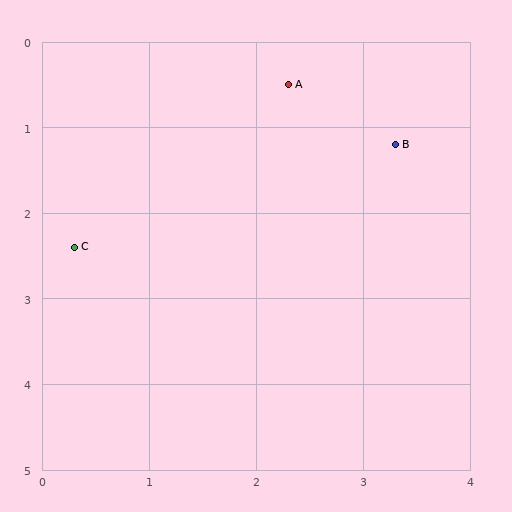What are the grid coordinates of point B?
Point B is at approximately (3.3, 1.2).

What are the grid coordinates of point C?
Point C is at approximately (0.3, 2.4).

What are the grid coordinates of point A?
Point A is at approximately (2.3, 0.5).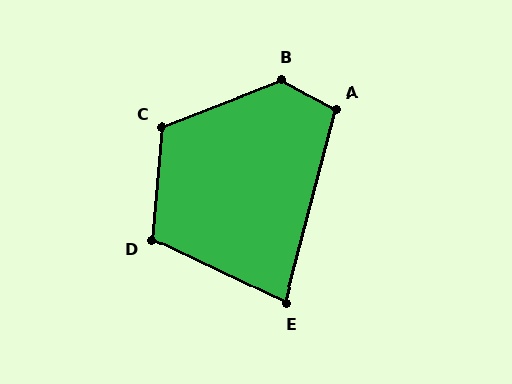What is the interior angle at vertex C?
Approximately 116 degrees (obtuse).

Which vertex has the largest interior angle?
B, at approximately 130 degrees.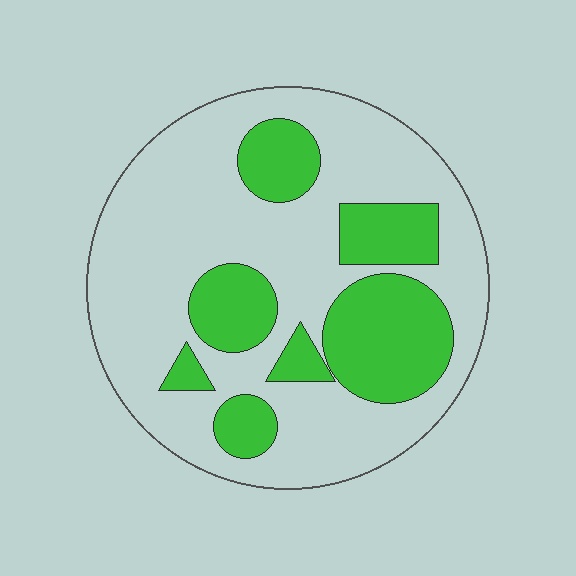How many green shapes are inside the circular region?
7.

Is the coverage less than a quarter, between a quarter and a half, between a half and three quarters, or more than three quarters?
Between a quarter and a half.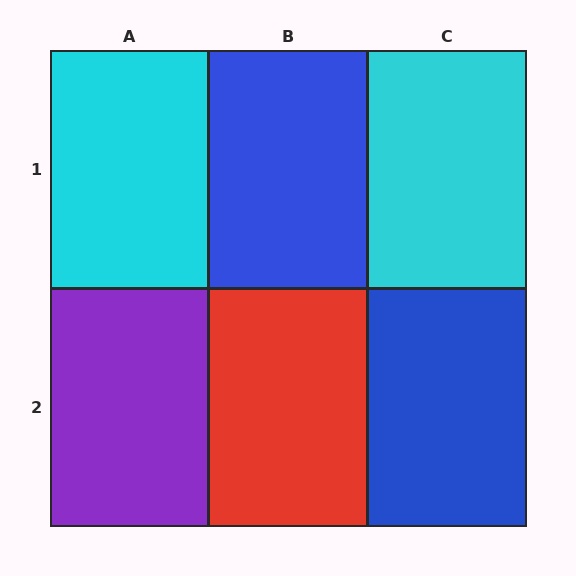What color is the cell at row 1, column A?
Cyan.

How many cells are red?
1 cell is red.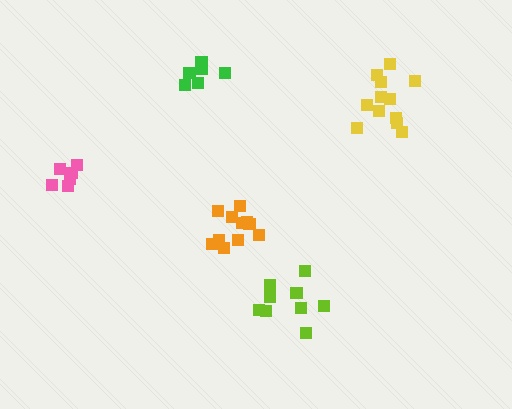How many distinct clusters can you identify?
There are 5 distinct clusters.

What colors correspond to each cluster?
The clusters are colored: orange, pink, green, yellow, lime.